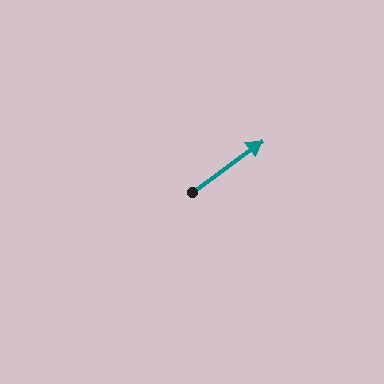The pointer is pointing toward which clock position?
Roughly 2 o'clock.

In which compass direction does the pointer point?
Northeast.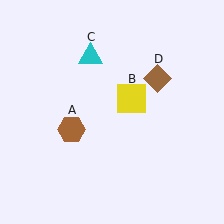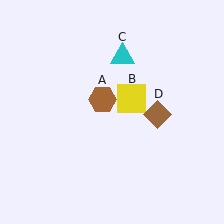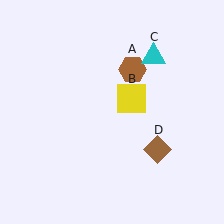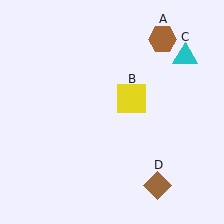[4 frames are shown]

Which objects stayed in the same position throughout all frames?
Yellow square (object B) remained stationary.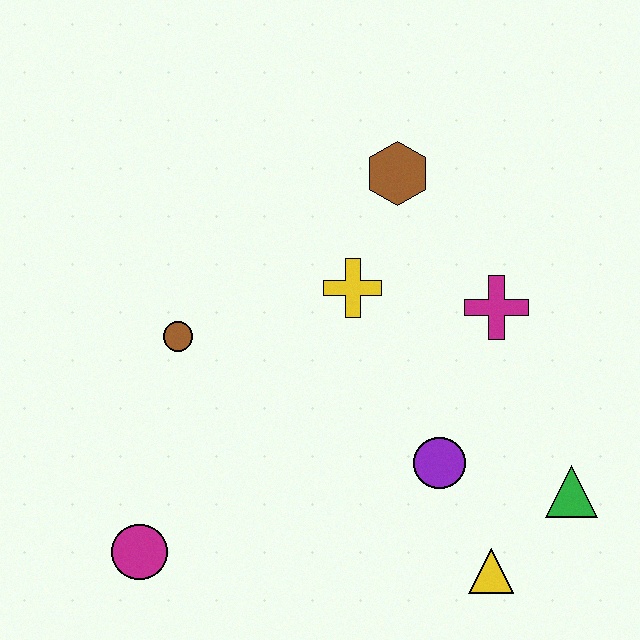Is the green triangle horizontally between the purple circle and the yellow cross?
No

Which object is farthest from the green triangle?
The magenta circle is farthest from the green triangle.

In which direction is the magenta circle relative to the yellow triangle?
The magenta circle is to the left of the yellow triangle.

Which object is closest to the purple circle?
The yellow triangle is closest to the purple circle.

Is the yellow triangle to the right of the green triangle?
No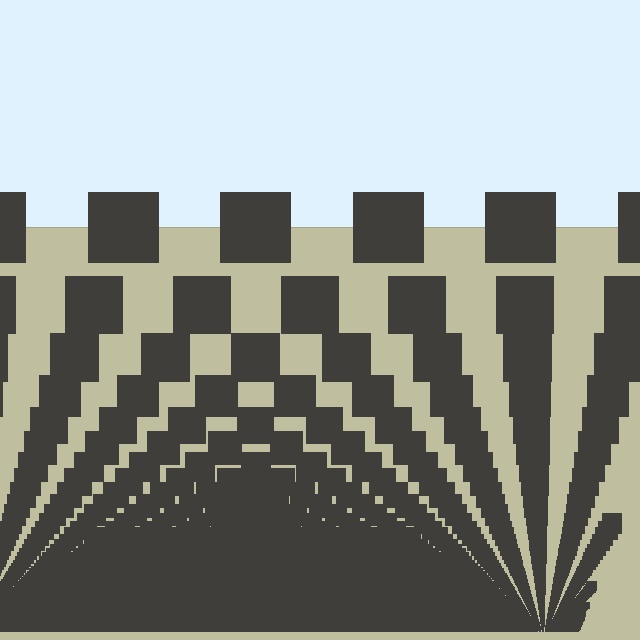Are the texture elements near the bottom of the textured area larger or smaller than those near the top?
Smaller. The gradient is inverted — elements near the bottom are smaller and denser.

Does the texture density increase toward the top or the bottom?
Density increases toward the bottom.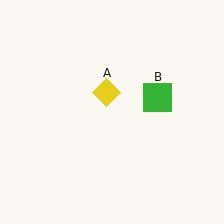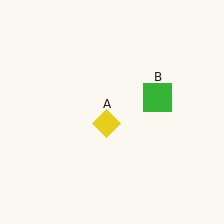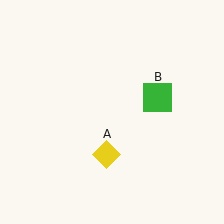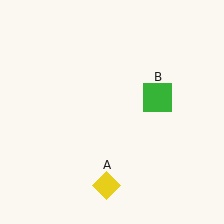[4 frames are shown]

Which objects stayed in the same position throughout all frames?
Green square (object B) remained stationary.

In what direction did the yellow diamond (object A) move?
The yellow diamond (object A) moved down.